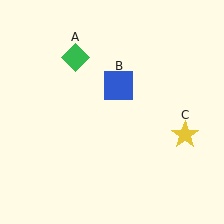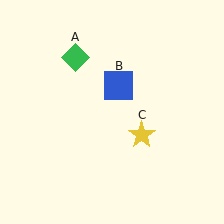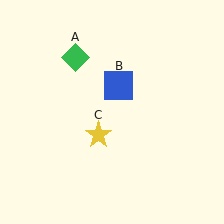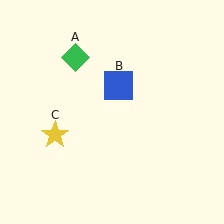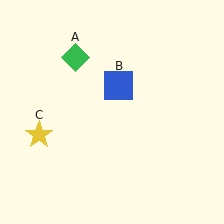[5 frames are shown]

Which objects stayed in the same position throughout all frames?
Green diamond (object A) and blue square (object B) remained stationary.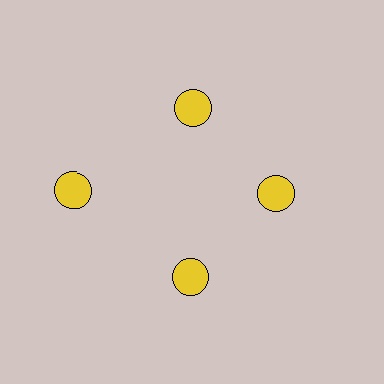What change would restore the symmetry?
The symmetry would be restored by moving it inward, back onto the ring so that all 4 circles sit at equal angles and equal distance from the center.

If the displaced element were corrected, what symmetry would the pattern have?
It would have 4-fold rotational symmetry — the pattern would map onto itself every 90 degrees.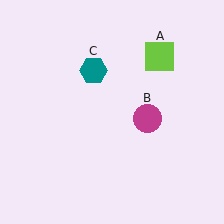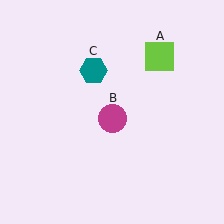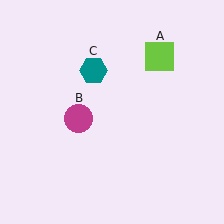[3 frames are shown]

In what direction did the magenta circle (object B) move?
The magenta circle (object B) moved left.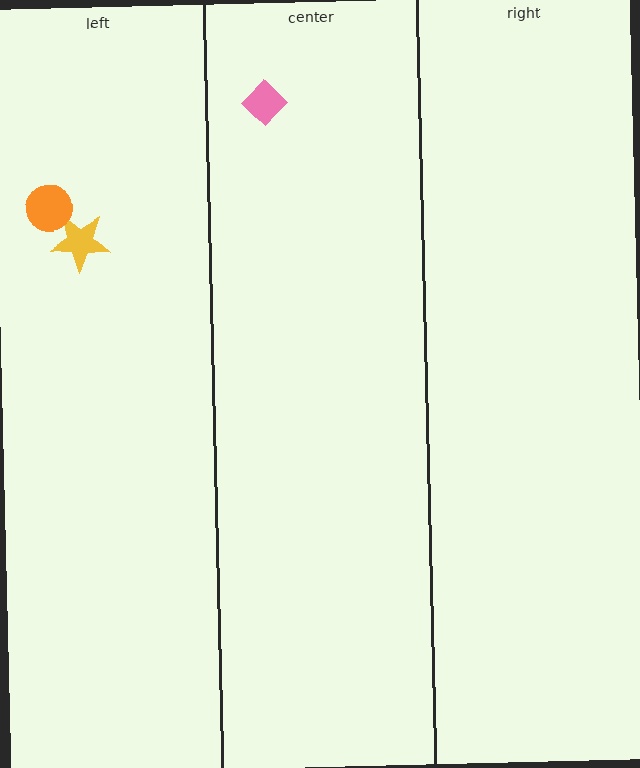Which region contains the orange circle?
The left region.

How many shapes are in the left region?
2.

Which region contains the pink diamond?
The center region.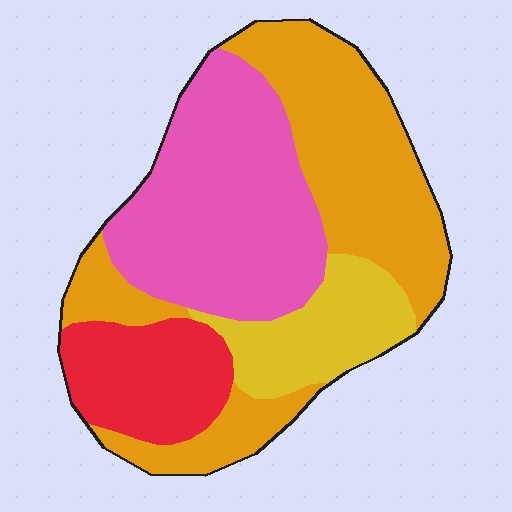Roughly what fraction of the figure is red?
Red takes up about one sixth (1/6) of the figure.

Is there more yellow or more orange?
Orange.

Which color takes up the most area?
Orange, at roughly 40%.